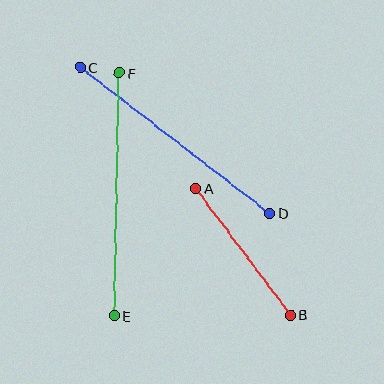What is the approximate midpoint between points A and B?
The midpoint is at approximately (243, 252) pixels.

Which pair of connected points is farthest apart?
Points E and F are farthest apart.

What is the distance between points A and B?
The distance is approximately 158 pixels.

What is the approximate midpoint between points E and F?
The midpoint is at approximately (117, 194) pixels.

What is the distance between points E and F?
The distance is approximately 243 pixels.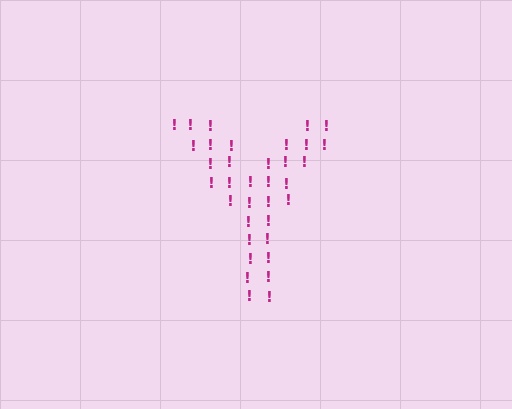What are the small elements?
The small elements are exclamation marks.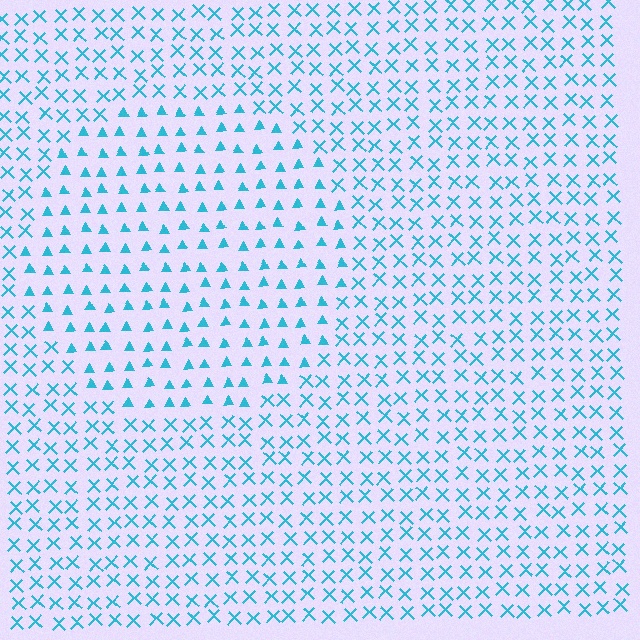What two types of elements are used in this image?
The image uses triangles inside the circle region and X marks outside it.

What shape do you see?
I see a circle.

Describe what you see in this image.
The image is filled with small cyan elements arranged in a uniform grid. A circle-shaped region contains triangles, while the surrounding area contains X marks. The boundary is defined purely by the change in element shape.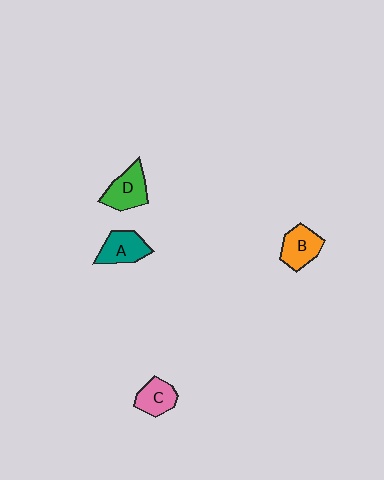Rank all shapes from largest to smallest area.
From largest to smallest: D (green), A (teal), B (orange), C (pink).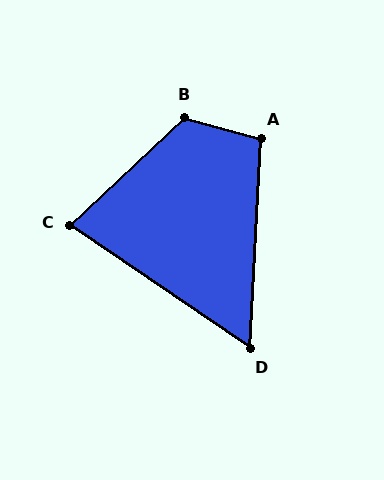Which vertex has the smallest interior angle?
D, at approximately 59 degrees.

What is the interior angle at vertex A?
Approximately 102 degrees (obtuse).